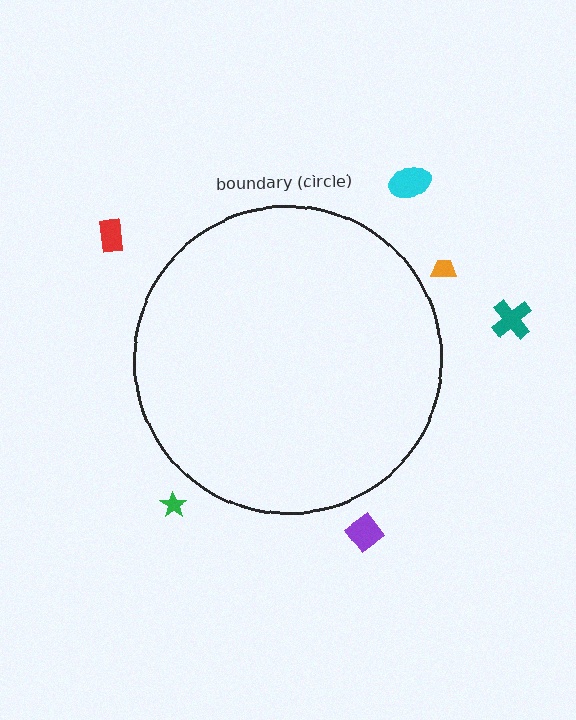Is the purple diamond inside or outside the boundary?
Outside.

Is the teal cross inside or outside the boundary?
Outside.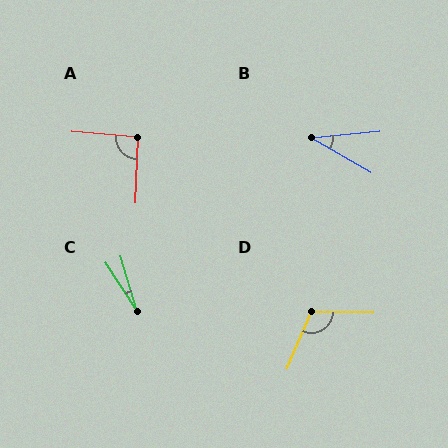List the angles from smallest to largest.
C (16°), B (36°), A (92°), D (112°).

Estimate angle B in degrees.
Approximately 36 degrees.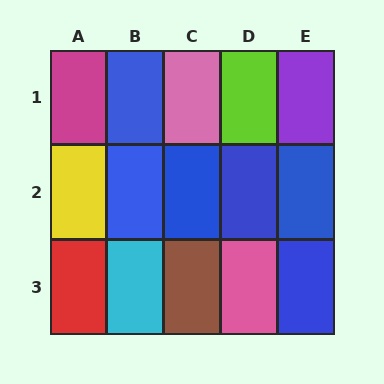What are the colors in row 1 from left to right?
Magenta, blue, pink, lime, purple.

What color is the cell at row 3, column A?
Red.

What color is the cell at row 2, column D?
Blue.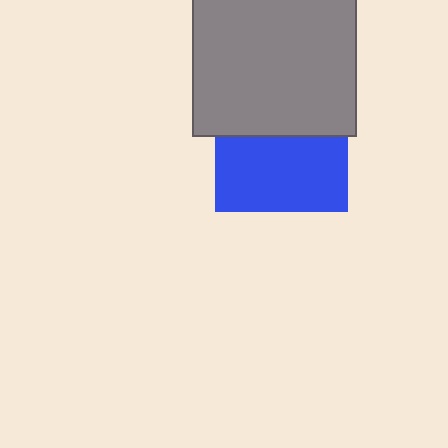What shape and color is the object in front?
The object in front is a gray square.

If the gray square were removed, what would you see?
You would see the complete blue square.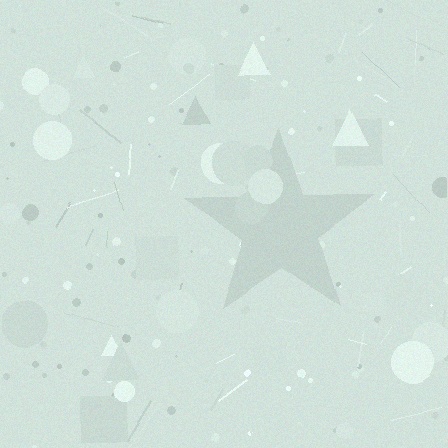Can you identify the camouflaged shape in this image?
The camouflaged shape is a star.